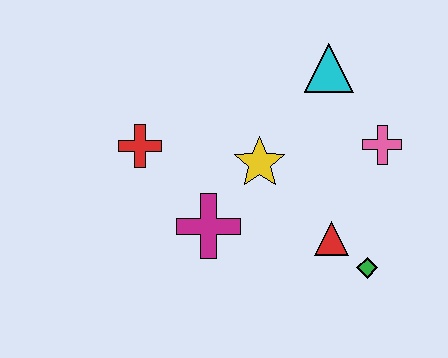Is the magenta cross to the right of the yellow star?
No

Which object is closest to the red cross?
The magenta cross is closest to the red cross.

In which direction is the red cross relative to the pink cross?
The red cross is to the left of the pink cross.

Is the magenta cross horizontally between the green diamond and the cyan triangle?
No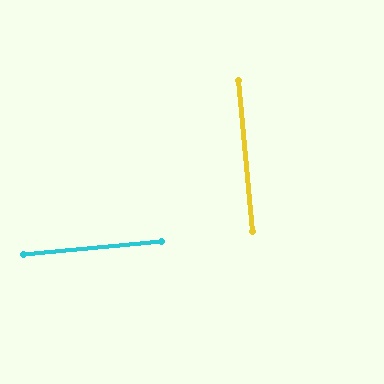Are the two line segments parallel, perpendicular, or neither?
Perpendicular — they meet at approximately 90°.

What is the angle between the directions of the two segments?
Approximately 90 degrees.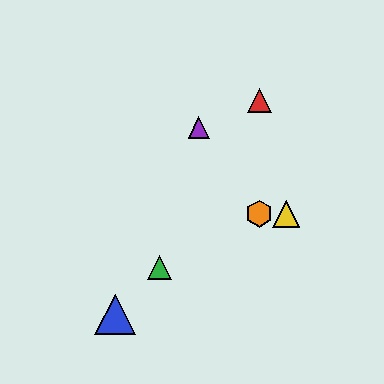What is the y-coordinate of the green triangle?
The green triangle is at y≈268.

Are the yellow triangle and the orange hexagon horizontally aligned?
Yes, both are at y≈214.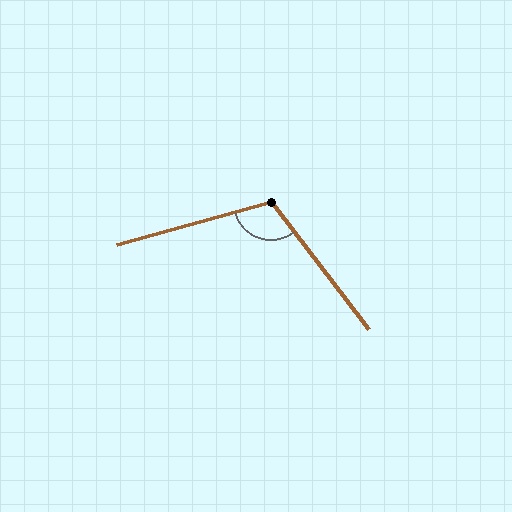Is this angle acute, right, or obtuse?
It is obtuse.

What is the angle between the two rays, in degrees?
Approximately 112 degrees.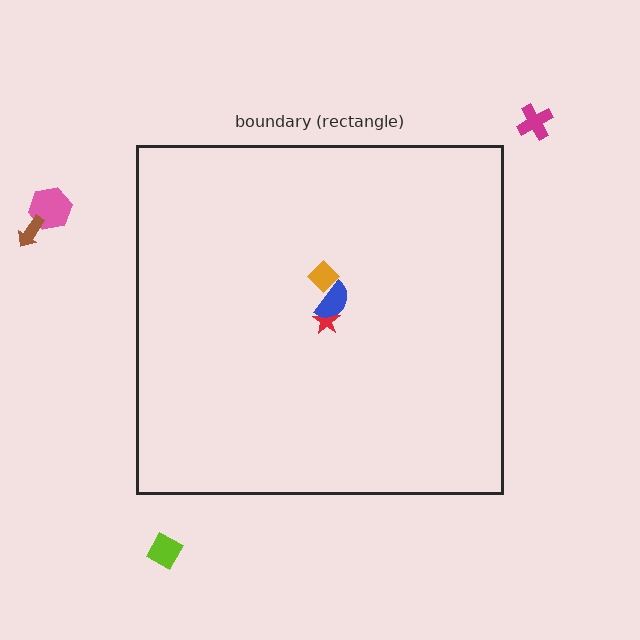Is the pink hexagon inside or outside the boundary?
Outside.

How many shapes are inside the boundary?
3 inside, 4 outside.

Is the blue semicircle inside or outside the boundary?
Inside.